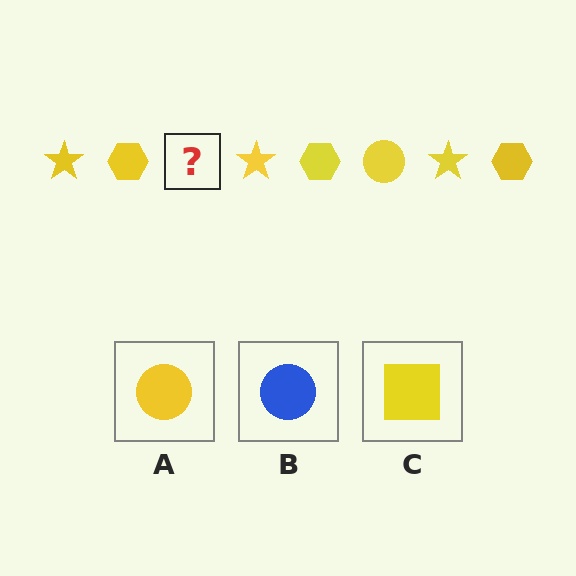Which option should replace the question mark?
Option A.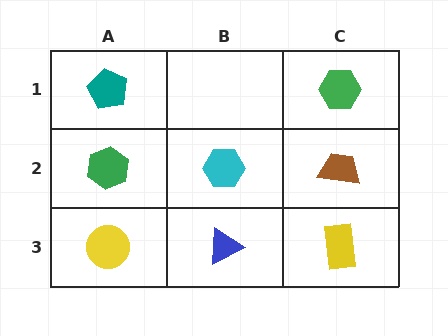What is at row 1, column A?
A teal pentagon.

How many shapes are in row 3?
3 shapes.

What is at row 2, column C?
A brown trapezoid.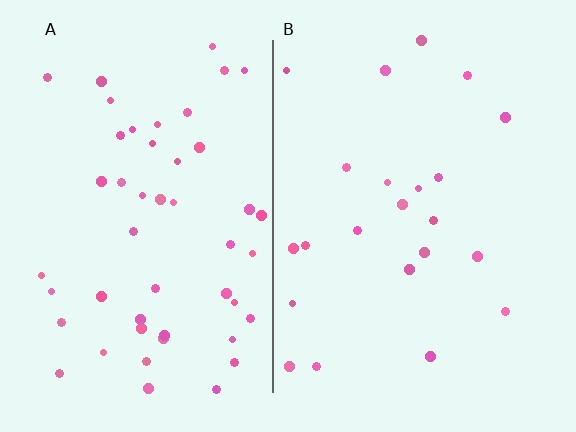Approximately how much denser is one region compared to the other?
Approximately 2.2× — region A over region B.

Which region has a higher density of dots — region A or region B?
A (the left).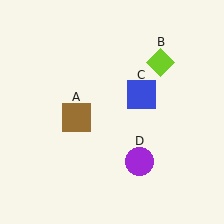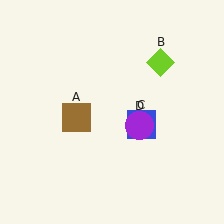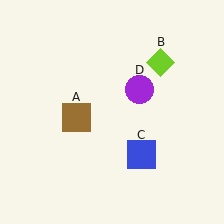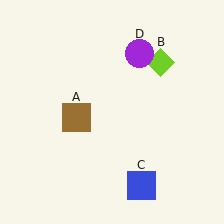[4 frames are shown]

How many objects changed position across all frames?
2 objects changed position: blue square (object C), purple circle (object D).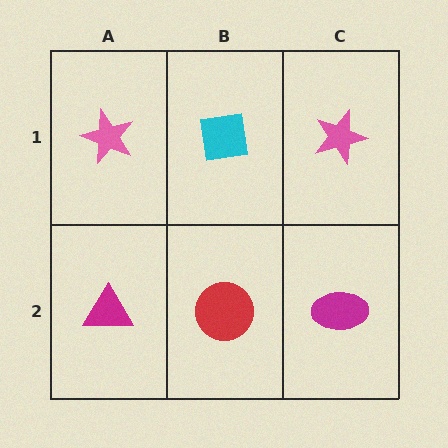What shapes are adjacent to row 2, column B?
A cyan square (row 1, column B), a magenta triangle (row 2, column A), a magenta ellipse (row 2, column C).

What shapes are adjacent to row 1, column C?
A magenta ellipse (row 2, column C), a cyan square (row 1, column B).